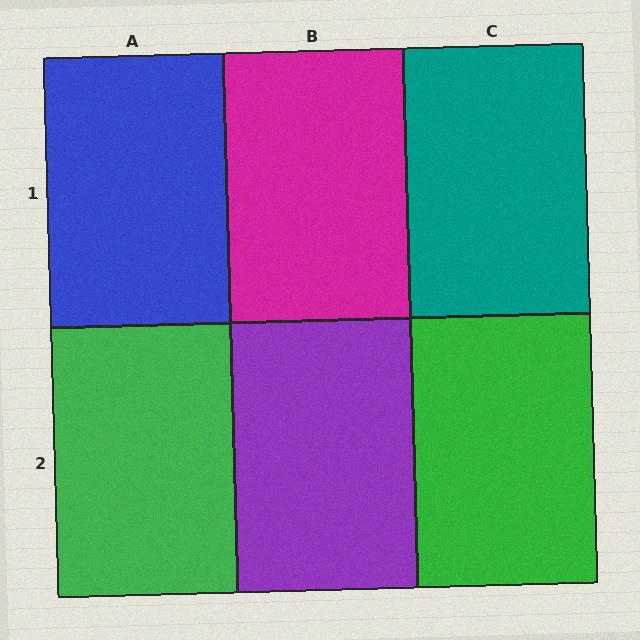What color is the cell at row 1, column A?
Blue.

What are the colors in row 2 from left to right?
Green, purple, green.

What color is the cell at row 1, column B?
Magenta.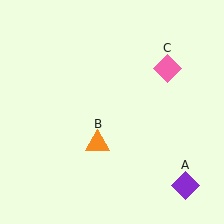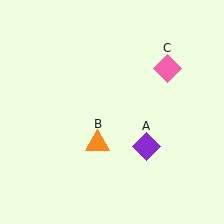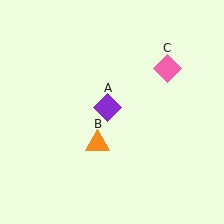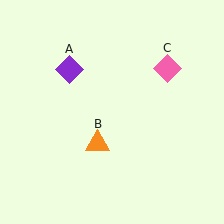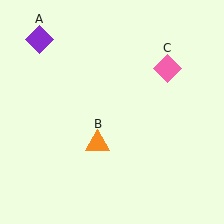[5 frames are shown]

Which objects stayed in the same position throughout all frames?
Orange triangle (object B) and pink diamond (object C) remained stationary.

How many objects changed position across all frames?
1 object changed position: purple diamond (object A).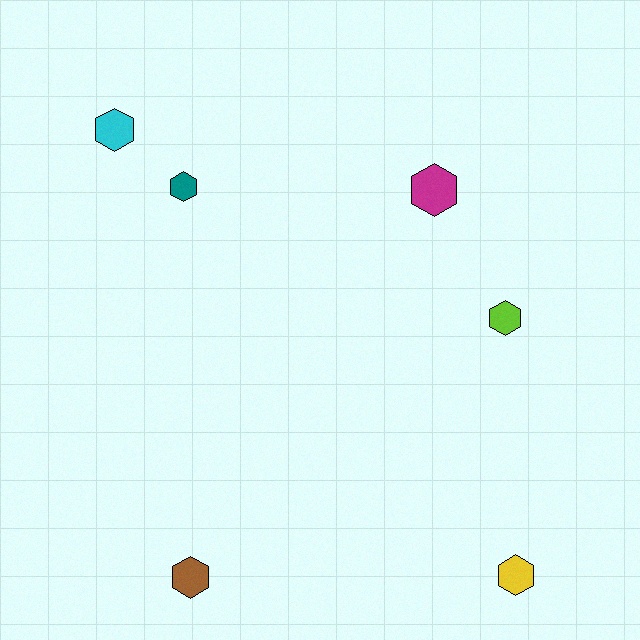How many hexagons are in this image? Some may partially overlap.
There are 6 hexagons.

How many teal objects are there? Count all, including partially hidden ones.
There is 1 teal object.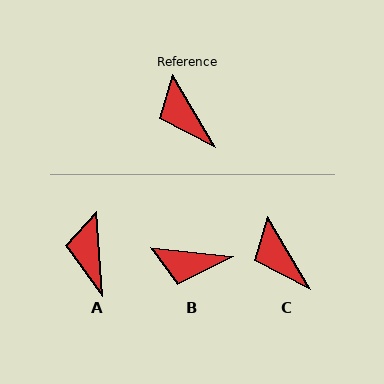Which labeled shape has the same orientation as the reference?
C.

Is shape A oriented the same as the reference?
No, it is off by about 26 degrees.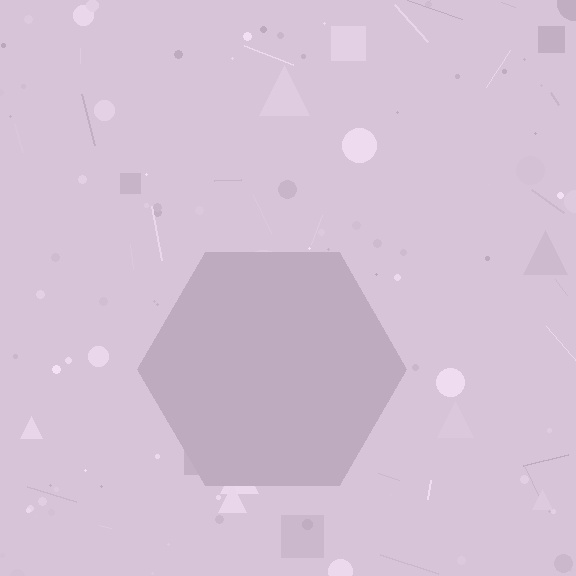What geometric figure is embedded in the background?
A hexagon is embedded in the background.